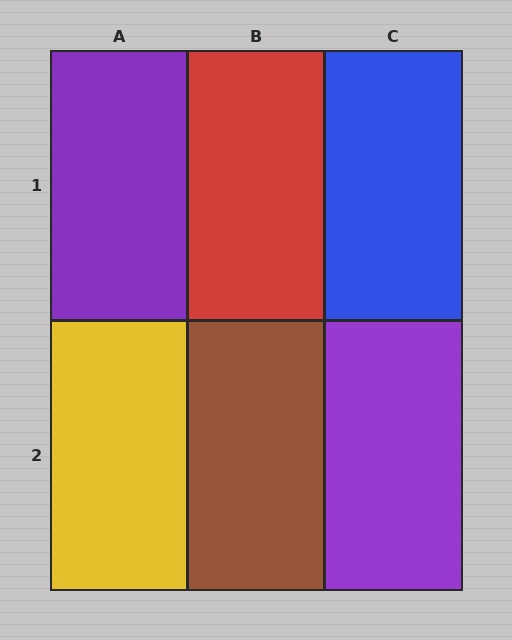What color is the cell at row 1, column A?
Purple.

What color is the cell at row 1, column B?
Red.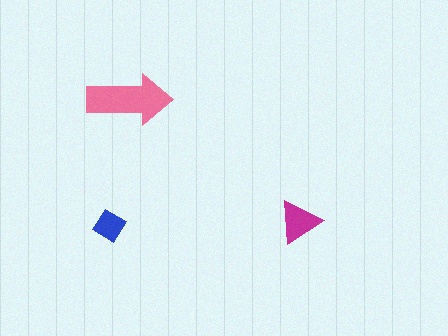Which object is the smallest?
The blue diamond.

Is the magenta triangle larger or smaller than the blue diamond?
Larger.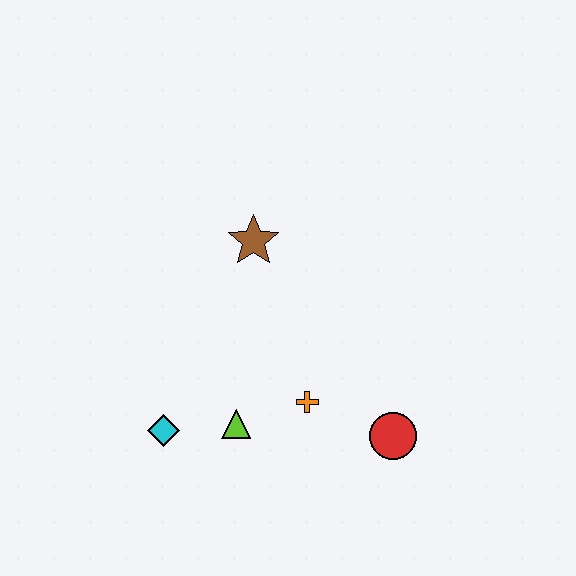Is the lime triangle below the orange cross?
Yes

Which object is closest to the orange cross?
The lime triangle is closest to the orange cross.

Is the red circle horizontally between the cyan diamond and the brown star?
No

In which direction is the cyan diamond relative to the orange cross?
The cyan diamond is to the left of the orange cross.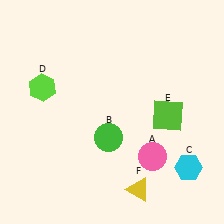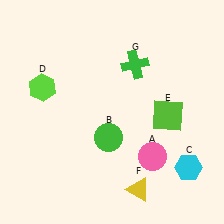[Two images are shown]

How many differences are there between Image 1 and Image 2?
There is 1 difference between the two images.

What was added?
A green cross (G) was added in Image 2.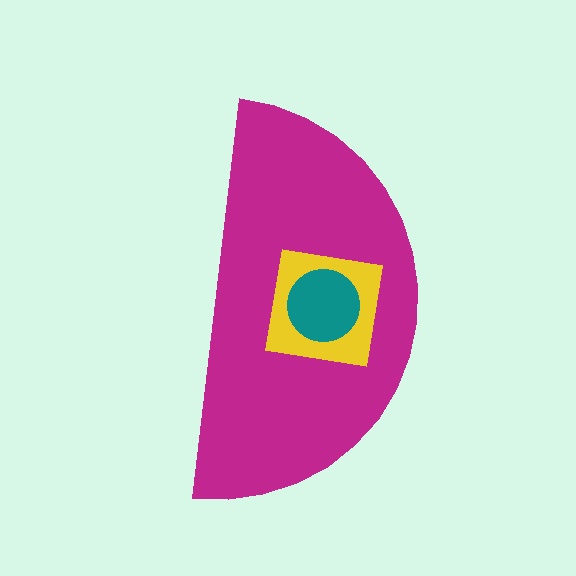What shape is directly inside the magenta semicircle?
The yellow square.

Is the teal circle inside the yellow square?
Yes.